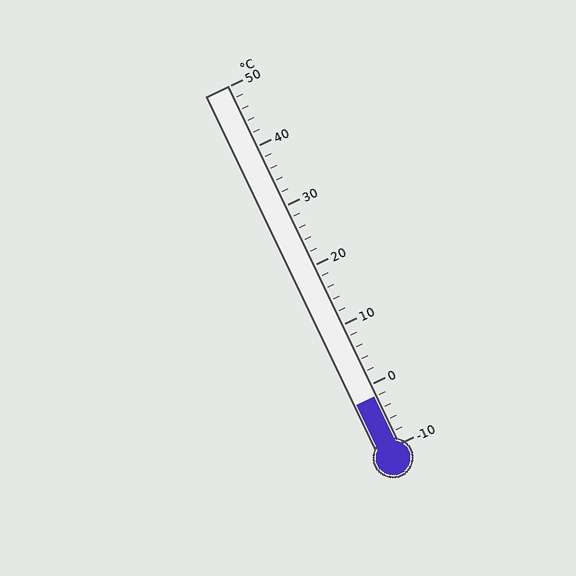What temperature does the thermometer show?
The thermometer shows approximately -2°C.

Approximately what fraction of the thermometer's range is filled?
The thermometer is filled to approximately 15% of its range.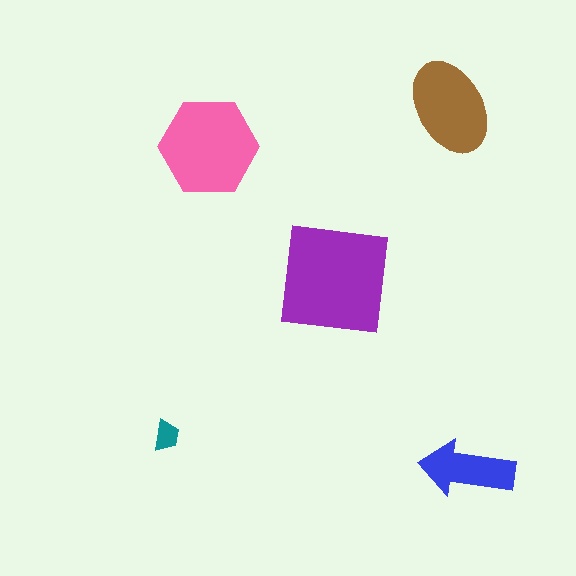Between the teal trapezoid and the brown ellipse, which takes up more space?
The brown ellipse.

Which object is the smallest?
The teal trapezoid.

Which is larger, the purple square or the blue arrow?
The purple square.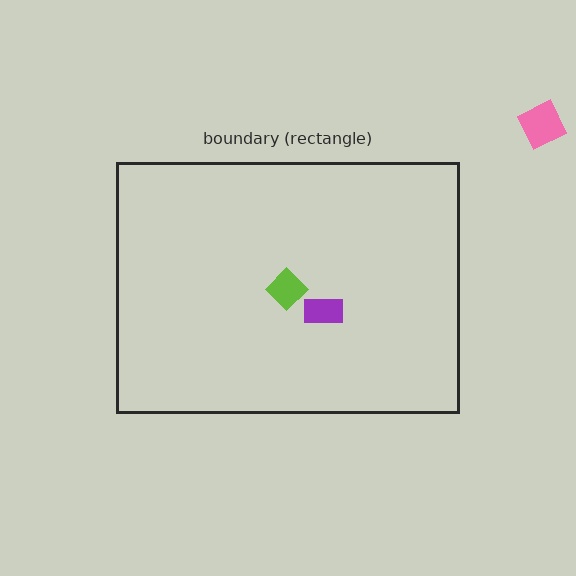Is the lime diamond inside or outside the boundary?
Inside.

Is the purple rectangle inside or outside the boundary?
Inside.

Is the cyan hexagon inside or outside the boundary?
Inside.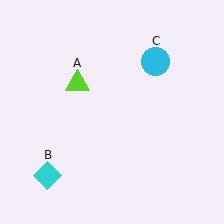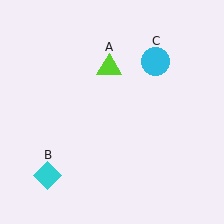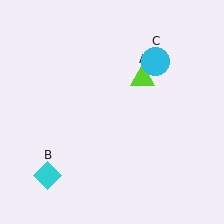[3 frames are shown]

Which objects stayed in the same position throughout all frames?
Cyan diamond (object B) and cyan circle (object C) remained stationary.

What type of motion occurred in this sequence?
The lime triangle (object A) rotated clockwise around the center of the scene.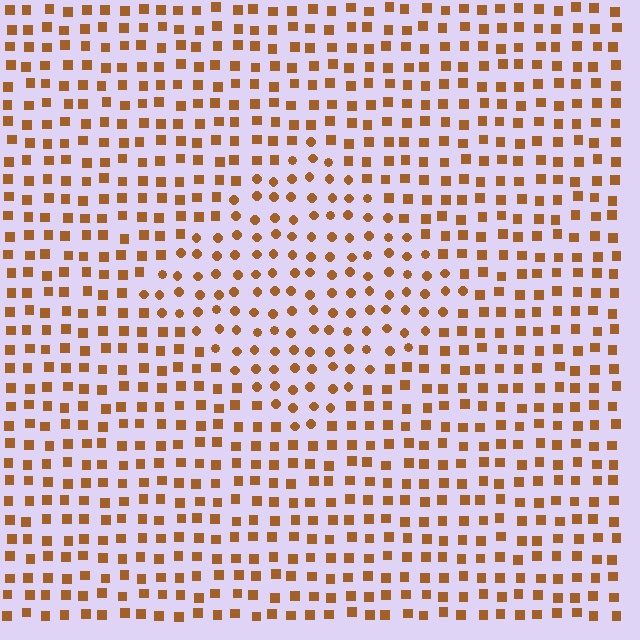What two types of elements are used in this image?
The image uses circles inside the diamond region and squares outside it.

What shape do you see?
I see a diamond.